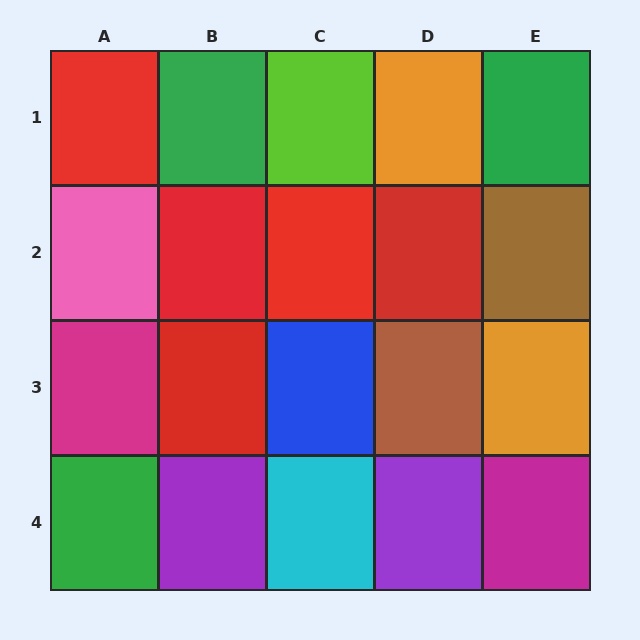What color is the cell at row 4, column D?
Purple.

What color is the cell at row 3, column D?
Brown.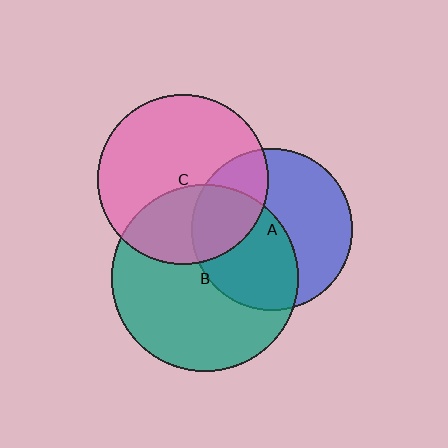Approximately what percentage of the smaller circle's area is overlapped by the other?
Approximately 30%.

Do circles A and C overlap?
Yes.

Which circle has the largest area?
Circle B (teal).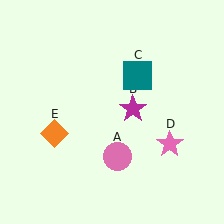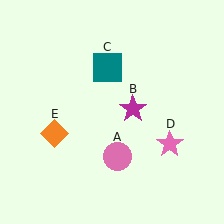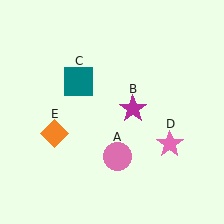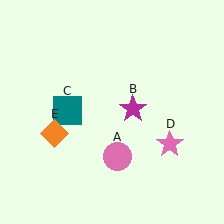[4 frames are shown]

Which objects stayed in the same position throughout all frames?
Pink circle (object A) and magenta star (object B) and pink star (object D) and orange diamond (object E) remained stationary.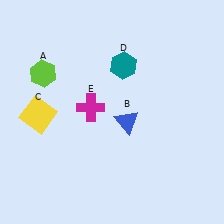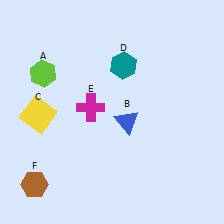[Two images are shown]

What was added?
A brown hexagon (F) was added in Image 2.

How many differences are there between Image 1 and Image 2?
There is 1 difference between the two images.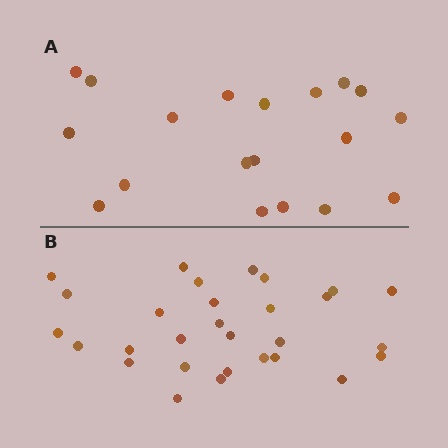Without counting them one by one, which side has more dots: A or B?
Region B (the bottom region) has more dots.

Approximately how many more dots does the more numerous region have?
Region B has roughly 10 or so more dots than region A.